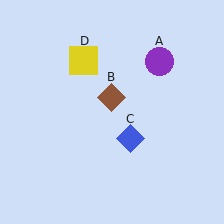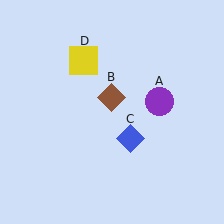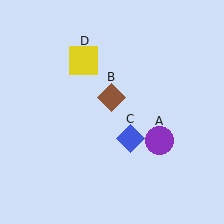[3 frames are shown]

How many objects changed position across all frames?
1 object changed position: purple circle (object A).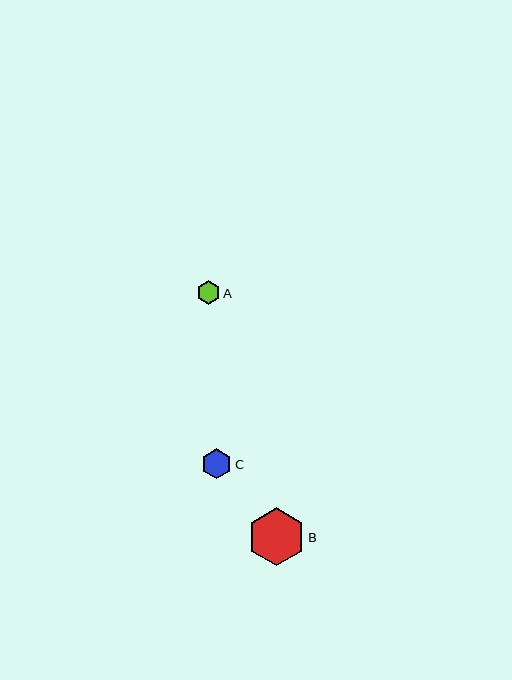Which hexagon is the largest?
Hexagon B is the largest with a size of approximately 58 pixels.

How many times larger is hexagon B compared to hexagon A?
Hexagon B is approximately 2.4 times the size of hexagon A.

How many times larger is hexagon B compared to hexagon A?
Hexagon B is approximately 2.4 times the size of hexagon A.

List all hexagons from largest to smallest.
From largest to smallest: B, C, A.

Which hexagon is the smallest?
Hexagon A is the smallest with a size of approximately 24 pixels.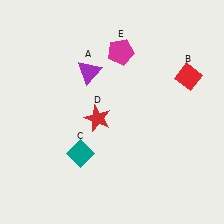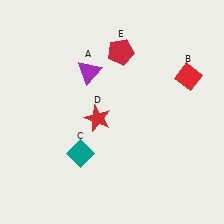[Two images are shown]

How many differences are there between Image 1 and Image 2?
There is 1 difference between the two images.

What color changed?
The pentagon (E) changed from magenta in Image 1 to red in Image 2.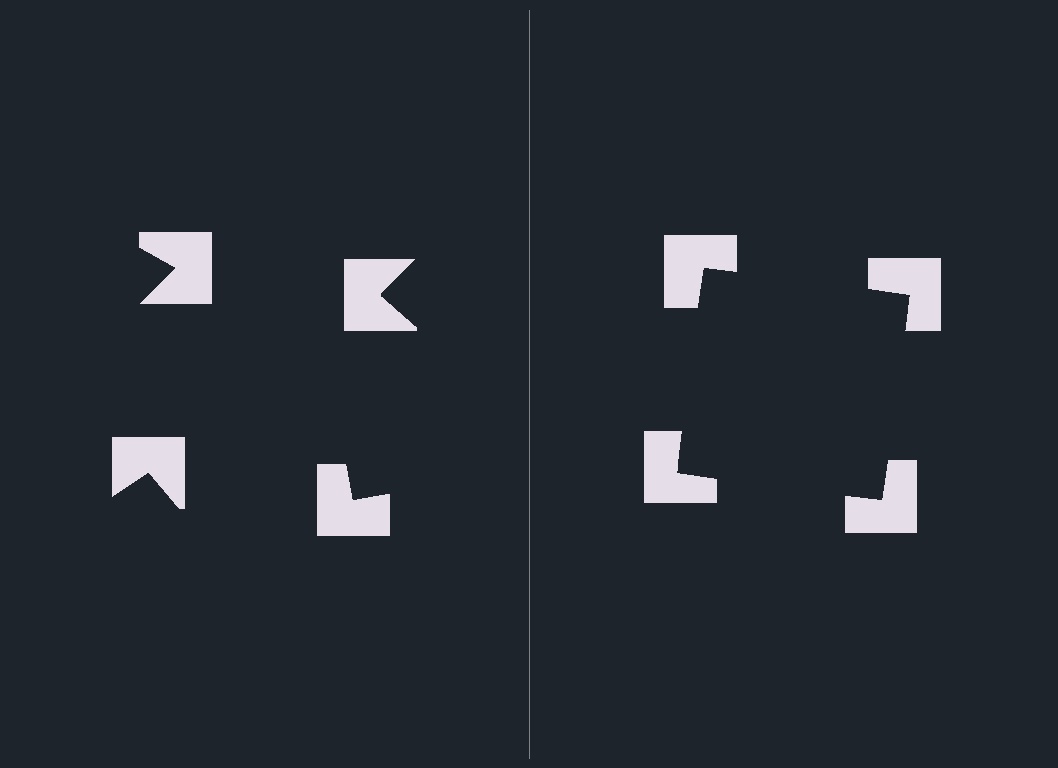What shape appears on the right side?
An illusory square.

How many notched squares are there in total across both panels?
8 — 4 on each side.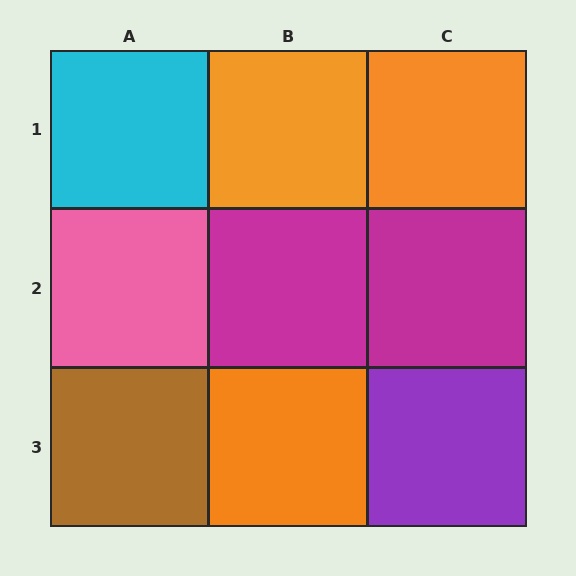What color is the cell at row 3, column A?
Brown.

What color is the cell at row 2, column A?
Pink.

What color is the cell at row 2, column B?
Magenta.